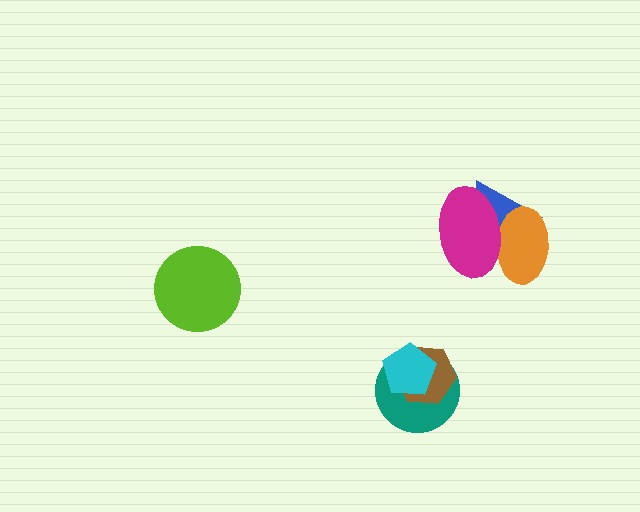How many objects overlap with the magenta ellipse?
2 objects overlap with the magenta ellipse.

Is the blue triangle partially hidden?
Yes, it is partially covered by another shape.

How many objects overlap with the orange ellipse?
2 objects overlap with the orange ellipse.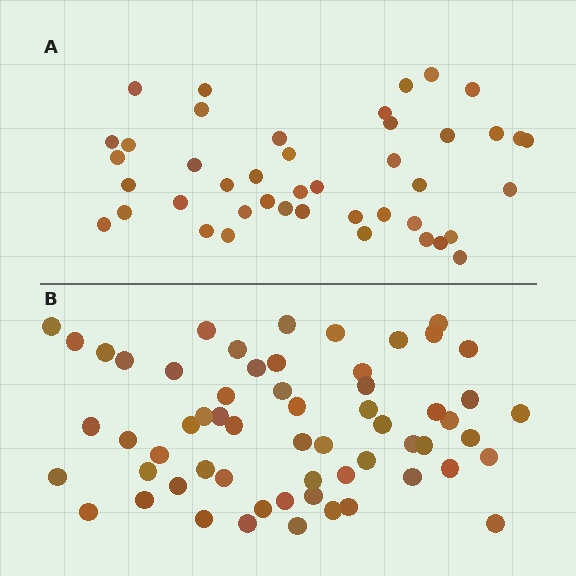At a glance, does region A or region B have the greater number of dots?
Region B (the bottom region) has more dots.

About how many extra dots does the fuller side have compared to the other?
Region B has approximately 15 more dots than region A.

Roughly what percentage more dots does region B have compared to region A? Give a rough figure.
About 40% more.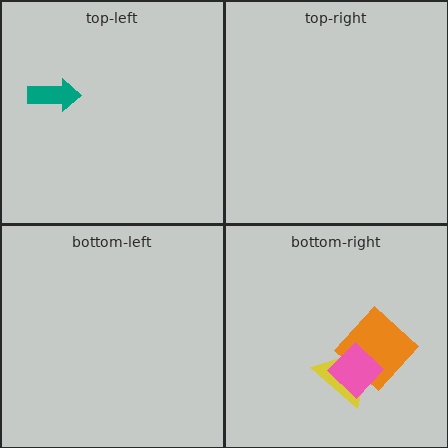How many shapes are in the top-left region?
1.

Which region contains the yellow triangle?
The bottom-right region.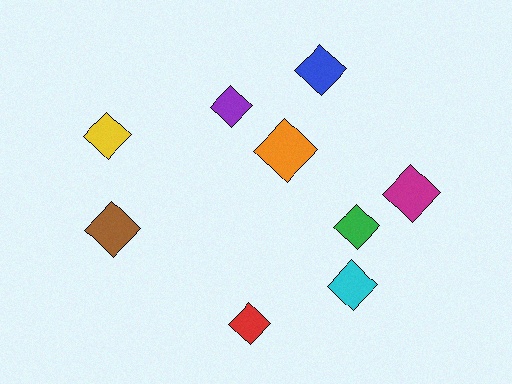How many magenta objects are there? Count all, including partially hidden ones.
There is 1 magenta object.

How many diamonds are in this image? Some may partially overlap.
There are 9 diamonds.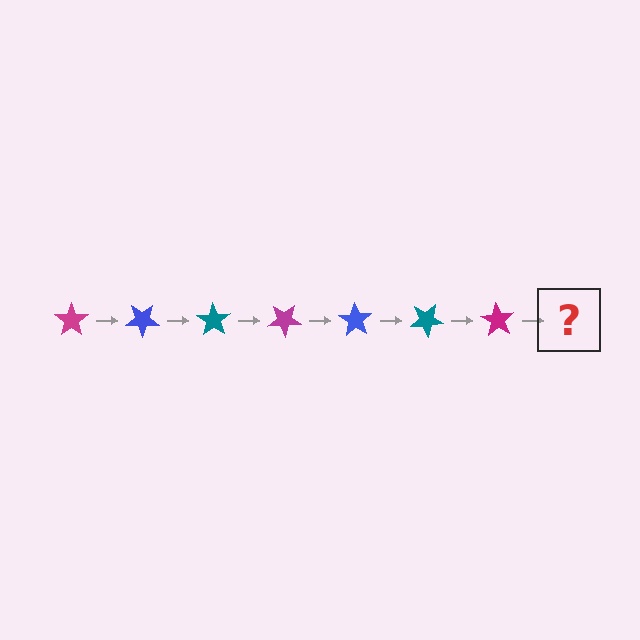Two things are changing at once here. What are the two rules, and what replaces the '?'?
The two rules are that it rotates 35 degrees each step and the color cycles through magenta, blue, and teal. The '?' should be a blue star, rotated 245 degrees from the start.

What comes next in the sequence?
The next element should be a blue star, rotated 245 degrees from the start.